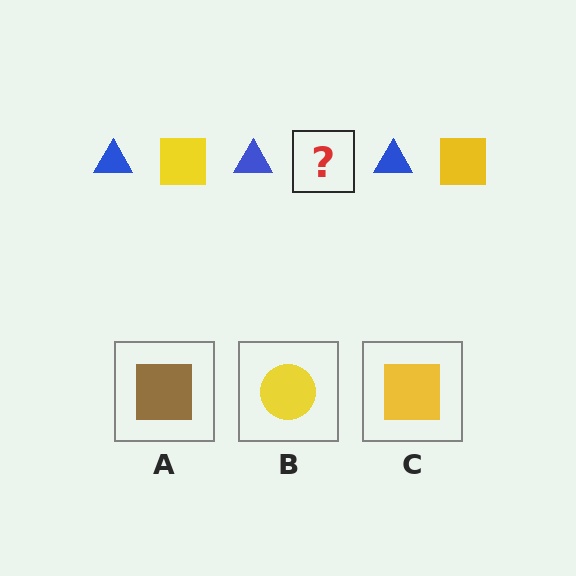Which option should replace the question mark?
Option C.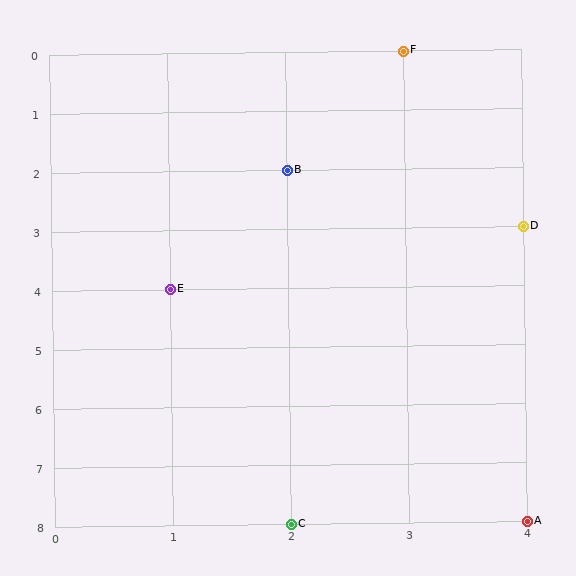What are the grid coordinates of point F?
Point F is at grid coordinates (3, 0).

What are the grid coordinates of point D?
Point D is at grid coordinates (4, 3).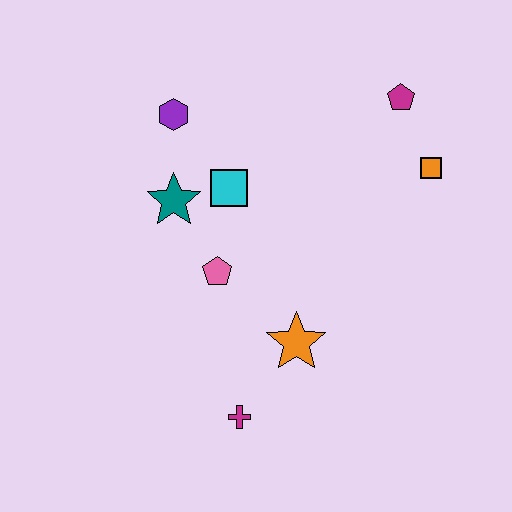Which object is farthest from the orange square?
The magenta cross is farthest from the orange square.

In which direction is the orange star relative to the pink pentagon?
The orange star is to the right of the pink pentagon.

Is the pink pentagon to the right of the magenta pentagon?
No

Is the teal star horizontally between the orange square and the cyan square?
No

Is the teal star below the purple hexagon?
Yes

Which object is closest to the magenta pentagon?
The orange square is closest to the magenta pentagon.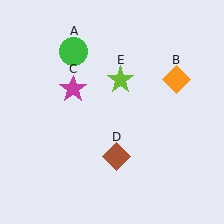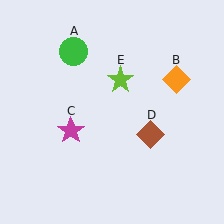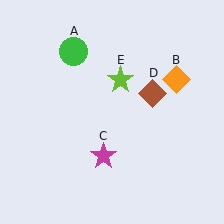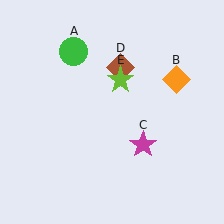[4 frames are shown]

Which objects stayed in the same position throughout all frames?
Green circle (object A) and orange diamond (object B) and lime star (object E) remained stationary.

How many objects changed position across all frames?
2 objects changed position: magenta star (object C), brown diamond (object D).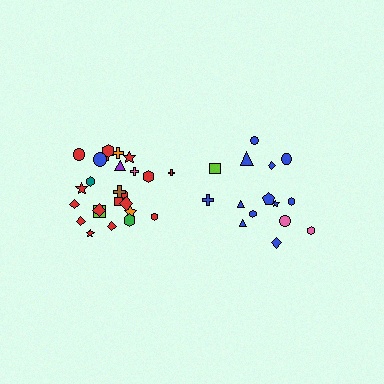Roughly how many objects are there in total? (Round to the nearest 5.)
Roughly 40 objects in total.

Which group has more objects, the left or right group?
The left group.